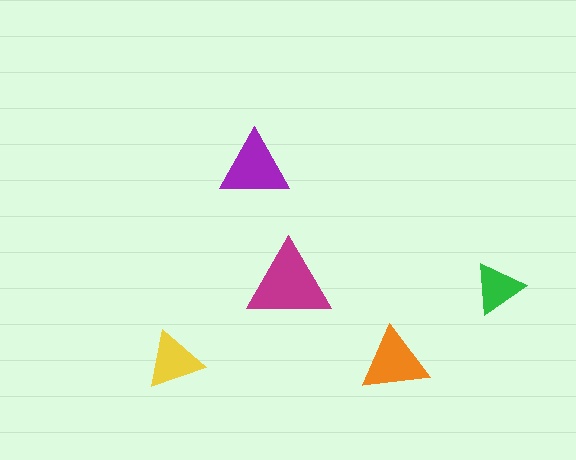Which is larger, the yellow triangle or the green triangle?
The yellow one.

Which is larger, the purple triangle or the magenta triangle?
The magenta one.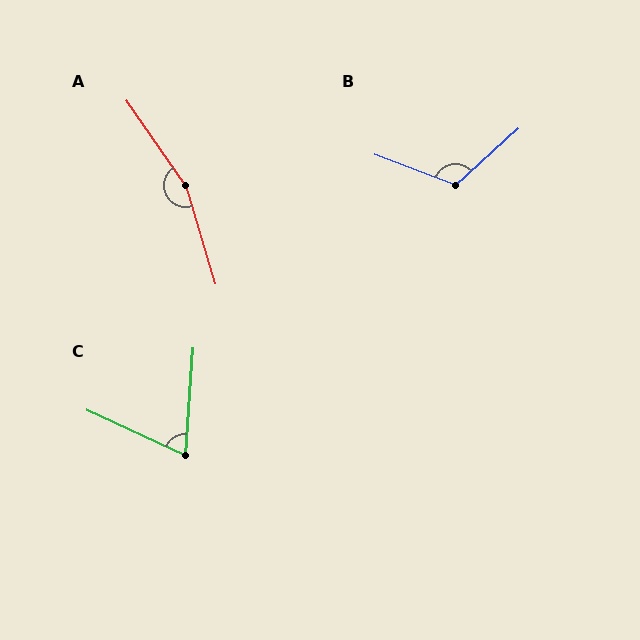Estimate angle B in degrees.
Approximately 117 degrees.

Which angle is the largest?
A, at approximately 162 degrees.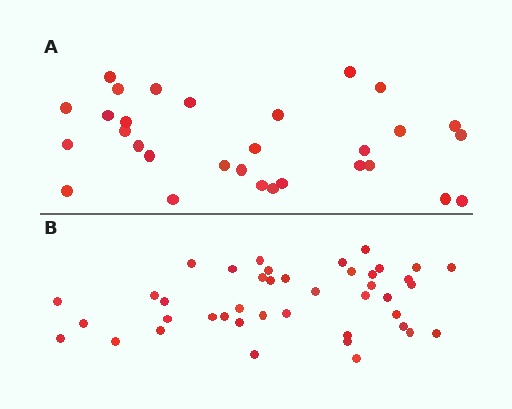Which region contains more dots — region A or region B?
Region B (the bottom region) has more dots.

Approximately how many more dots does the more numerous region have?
Region B has roughly 12 or so more dots than region A.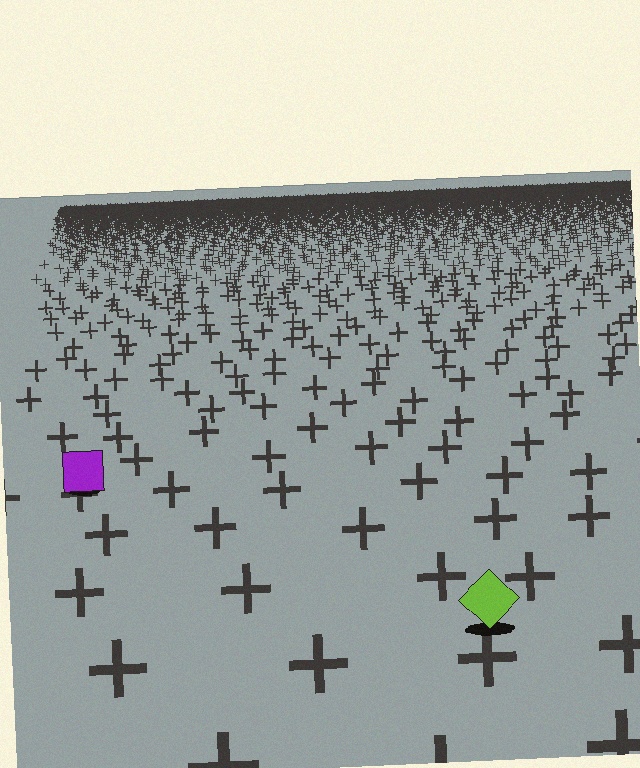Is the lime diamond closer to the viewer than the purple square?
Yes. The lime diamond is closer — you can tell from the texture gradient: the ground texture is coarser near it.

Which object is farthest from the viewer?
The purple square is farthest from the viewer. It appears smaller and the ground texture around it is denser.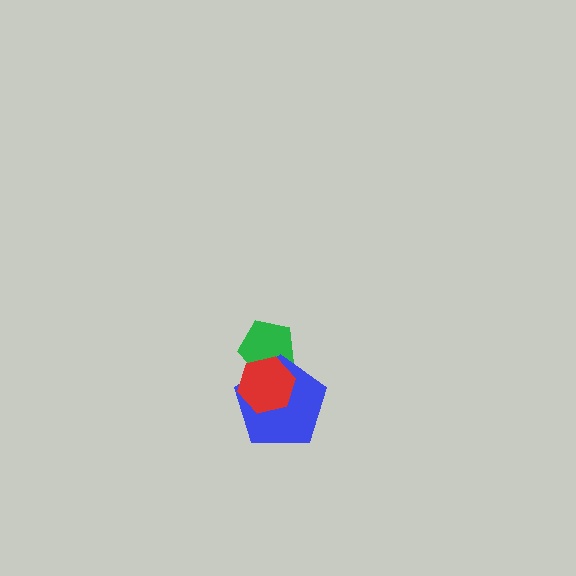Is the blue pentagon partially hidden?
Yes, it is partially covered by another shape.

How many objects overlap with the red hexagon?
2 objects overlap with the red hexagon.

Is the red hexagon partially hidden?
No, no other shape covers it.